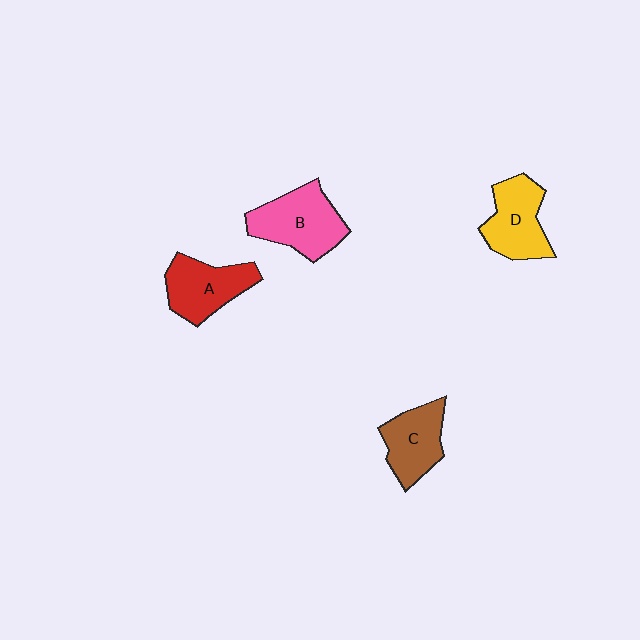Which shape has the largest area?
Shape B (pink).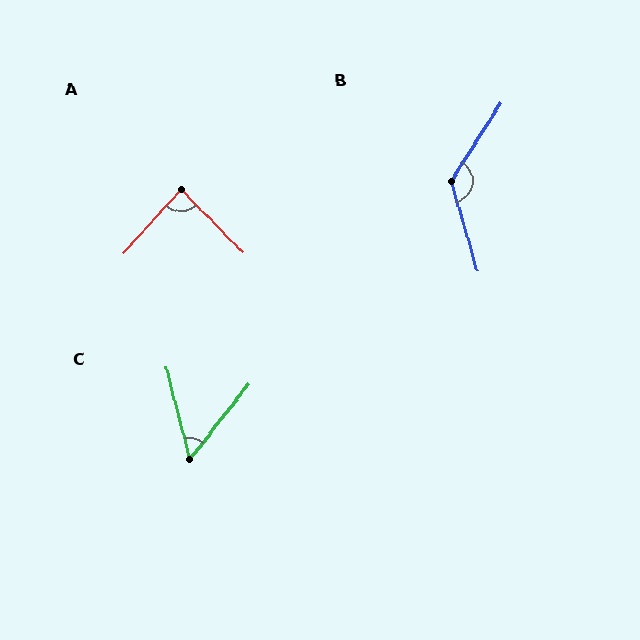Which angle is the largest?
B, at approximately 131 degrees.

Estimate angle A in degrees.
Approximately 87 degrees.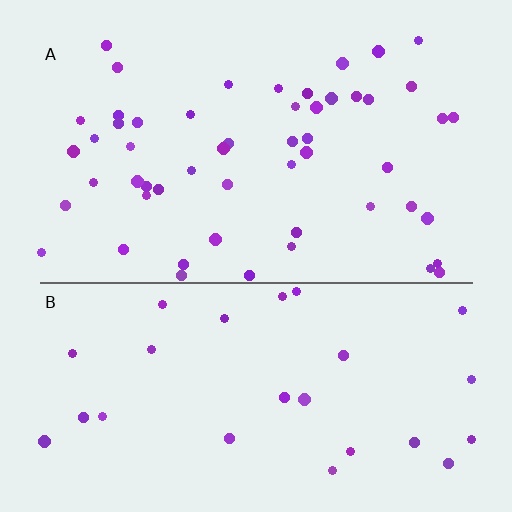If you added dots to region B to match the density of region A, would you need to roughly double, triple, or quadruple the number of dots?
Approximately double.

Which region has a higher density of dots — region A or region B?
A (the top).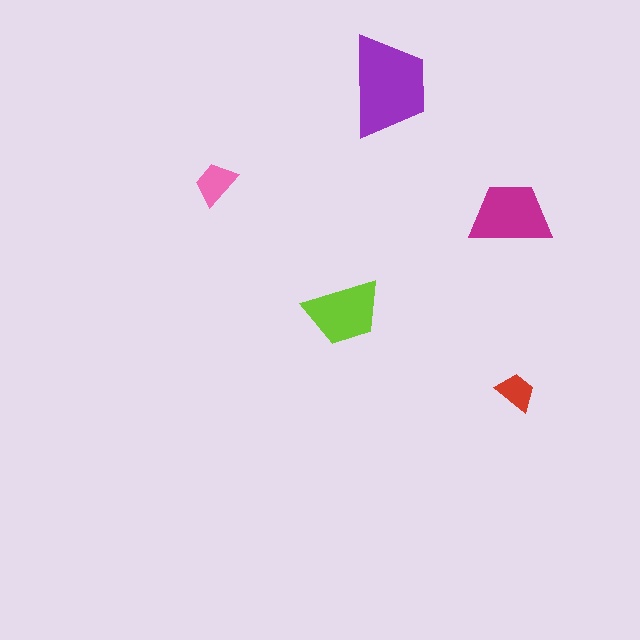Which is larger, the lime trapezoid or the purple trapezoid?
The purple one.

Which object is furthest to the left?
The pink trapezoid is leftmost.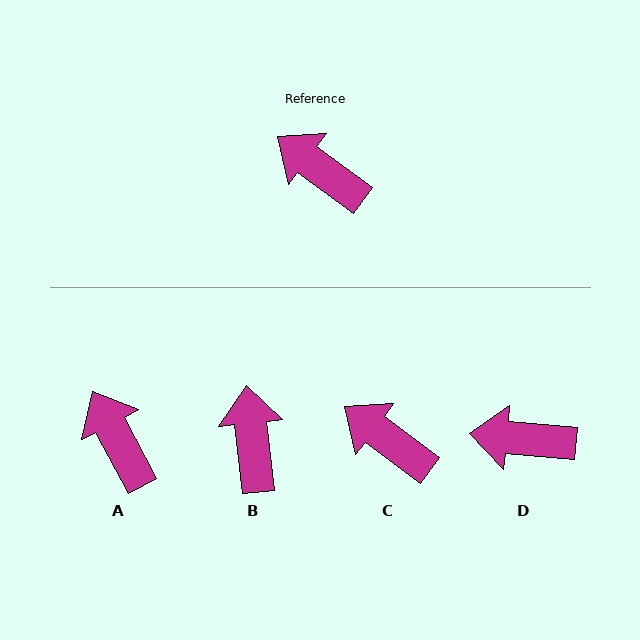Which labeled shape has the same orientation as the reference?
C.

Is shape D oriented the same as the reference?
No, it is off by about 31 degrees.